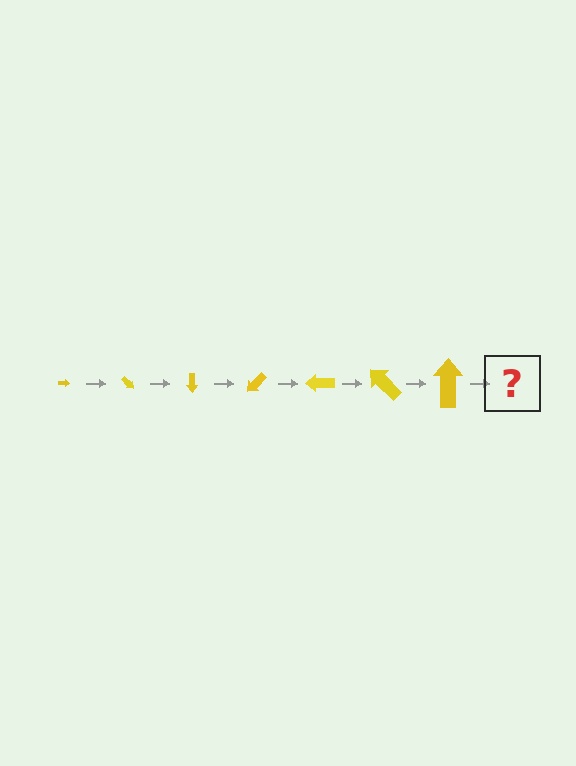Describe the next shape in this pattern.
It should be an arrow, larger than the previous one and rotated 315 degrees from the start.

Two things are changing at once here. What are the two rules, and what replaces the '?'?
The two rules are that the arrow grows larger each step and it rotates 45 degrees each step. The '?' should be an arrow, larger than the previous one and rotated 315 degrees from the start.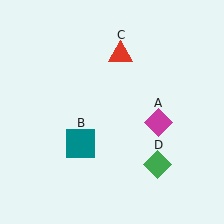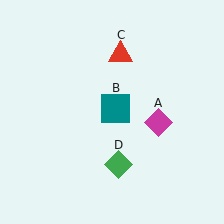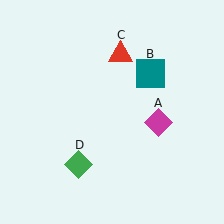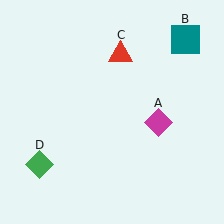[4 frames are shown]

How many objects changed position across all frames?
2 objects changed position: teal square (object B), green diamond (object D).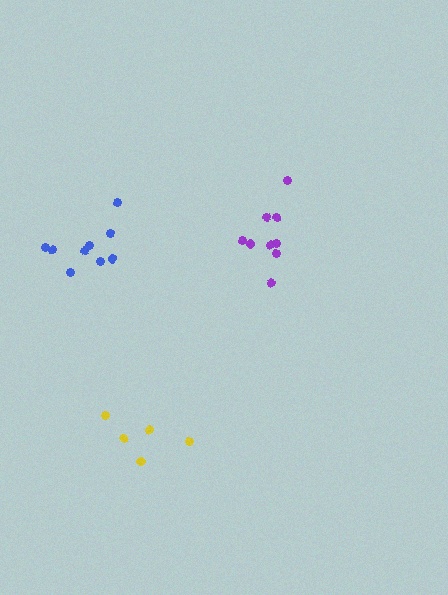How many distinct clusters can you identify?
There are 3 distinct clusters.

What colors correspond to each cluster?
The clusters are colored: blue, yellow, purple.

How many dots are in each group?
Group 1: 9 dots, Group 2: 5 dots, Group 3: 9 dots (23 total).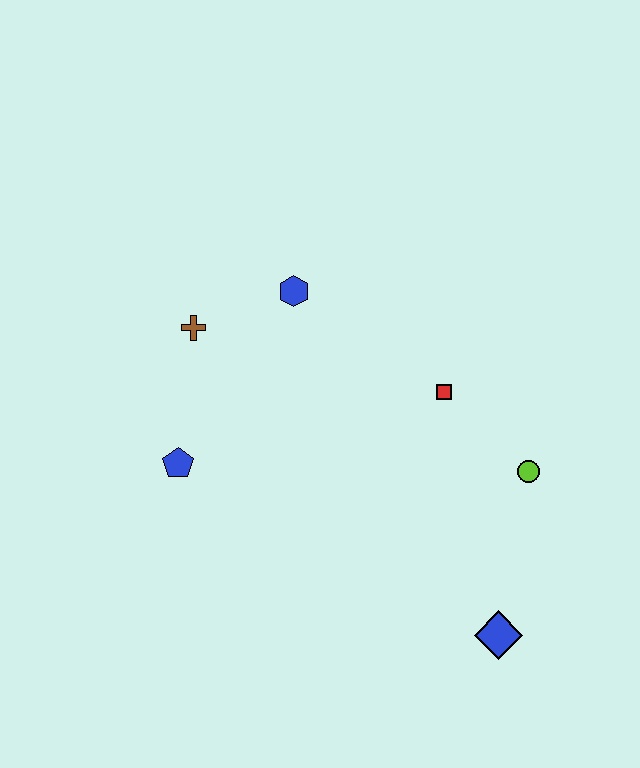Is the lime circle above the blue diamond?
Yes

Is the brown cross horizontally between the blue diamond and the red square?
No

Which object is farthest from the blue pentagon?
The blue diamond is farthest from the blue pentagon.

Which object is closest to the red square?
The lime circle is closest to the red square.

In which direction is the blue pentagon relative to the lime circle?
The blue pentagon is to the left of the lime circle.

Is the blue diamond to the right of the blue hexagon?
Yes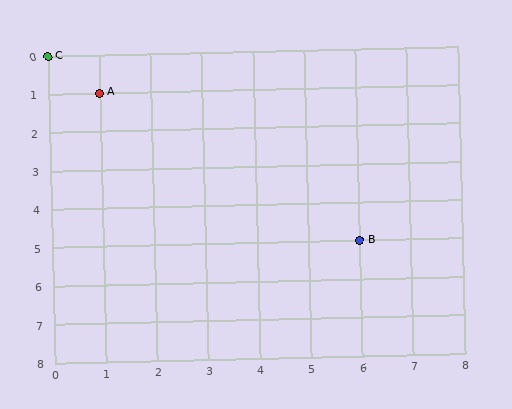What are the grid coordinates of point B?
Point B is at grid coordinates (6, 5).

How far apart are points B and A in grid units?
Points B and A are 5 columns and 4 rows apart (about 6.4 grid units diagonally).